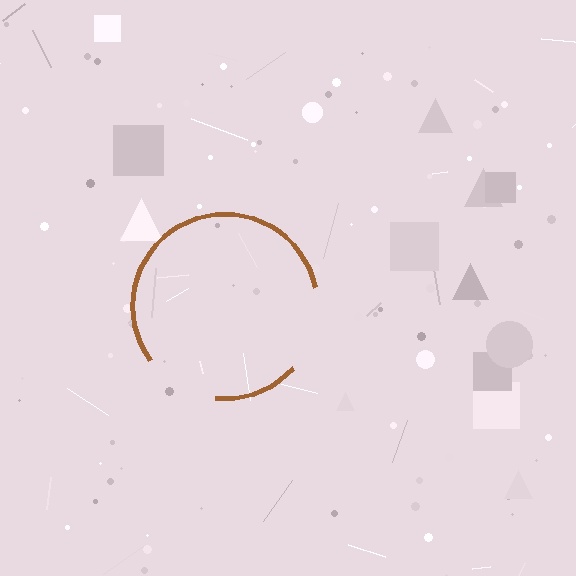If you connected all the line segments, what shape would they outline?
They would outline a circle.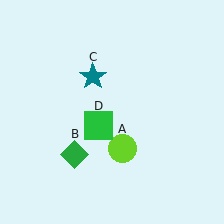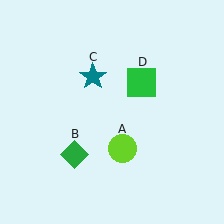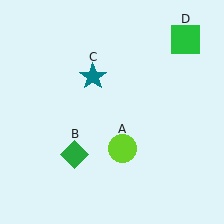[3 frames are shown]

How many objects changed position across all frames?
1 object changed position: green square (object D).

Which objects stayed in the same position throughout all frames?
Lime circle (object A) and green diamond (object B) and teal star (object C) remained stationary.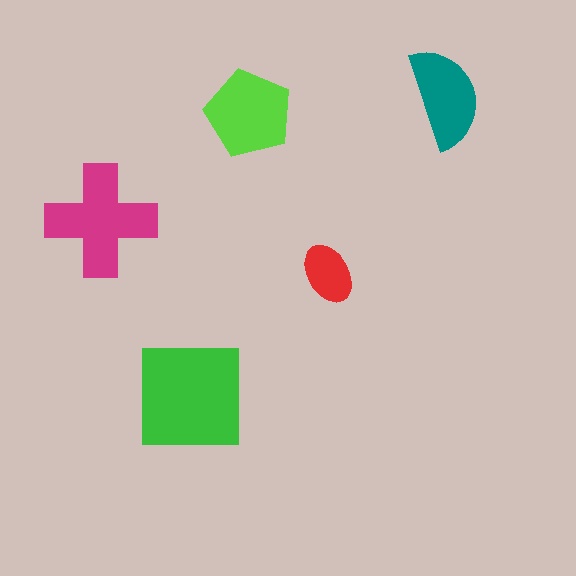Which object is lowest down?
The green square is bottommost.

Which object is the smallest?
The red ellipse.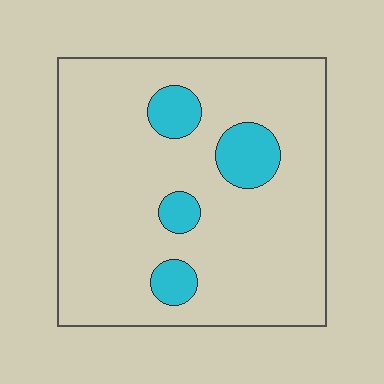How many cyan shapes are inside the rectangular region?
4.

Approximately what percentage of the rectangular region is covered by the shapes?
Approximately 10%.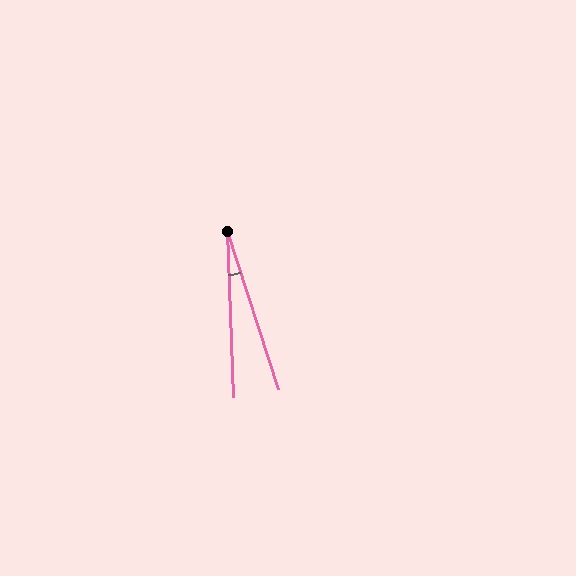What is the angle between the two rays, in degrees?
Approximately 16 degrees.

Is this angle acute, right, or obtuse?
It is acute.